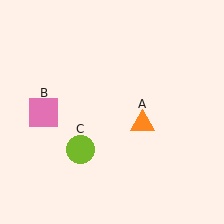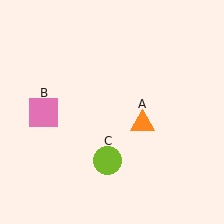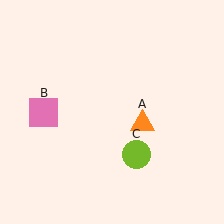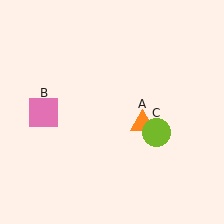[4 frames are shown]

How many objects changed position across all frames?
1 object changed position: lime circle (object C).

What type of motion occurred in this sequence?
The lime circle (object C) rotated counterclockwise around the center of the scene.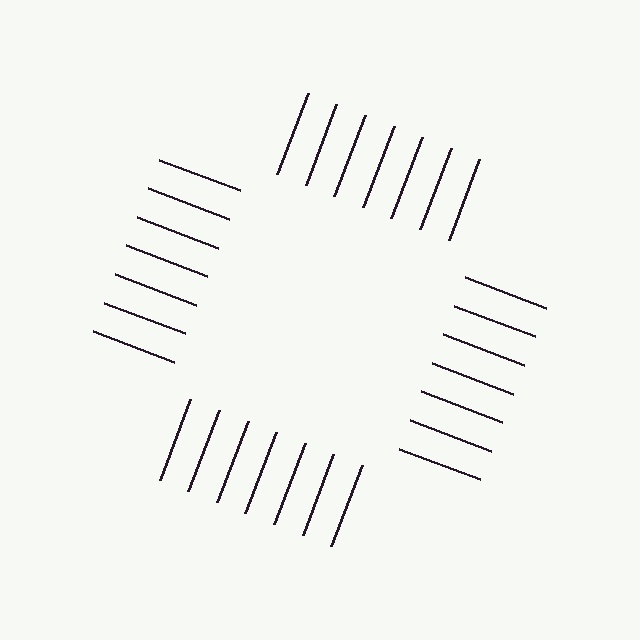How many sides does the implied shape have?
4 sides — the line-ends trace a square.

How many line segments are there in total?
28 — 7 along each of the 4 edges.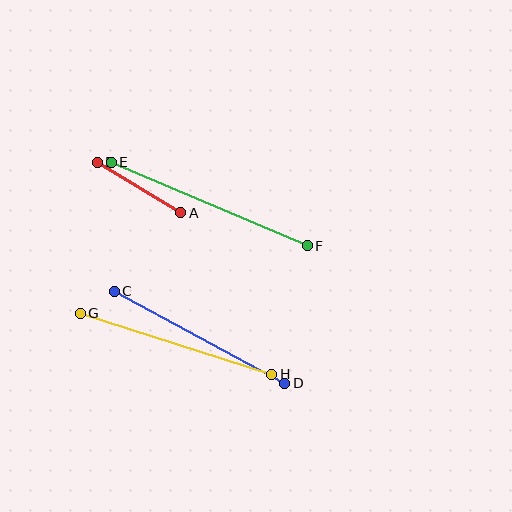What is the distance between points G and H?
The distance is approximately 201 pixels.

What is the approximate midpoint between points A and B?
The midpoint is at approximately (139, 187) pixels.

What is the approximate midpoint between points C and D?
The midpoint is at approximately (200, 337) pixels.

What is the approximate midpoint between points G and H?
The midpoint is at approximately (176, 344) pixels.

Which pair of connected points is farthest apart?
Points E and F are farthest apart.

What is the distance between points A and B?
The distance is approximately 98 pixels.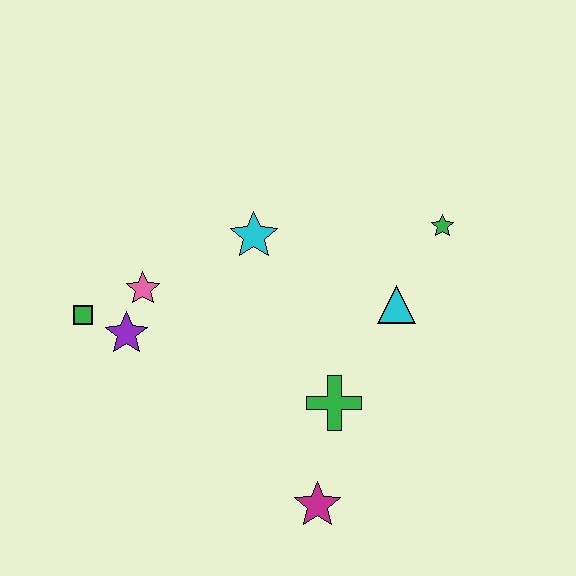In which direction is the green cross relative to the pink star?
The green cross is to the right of the pink star.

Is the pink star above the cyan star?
No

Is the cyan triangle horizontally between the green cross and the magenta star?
No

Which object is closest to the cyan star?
The pink star is closest to the cyan star.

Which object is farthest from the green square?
The green star is farthest from the green square.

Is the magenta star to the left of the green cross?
Yes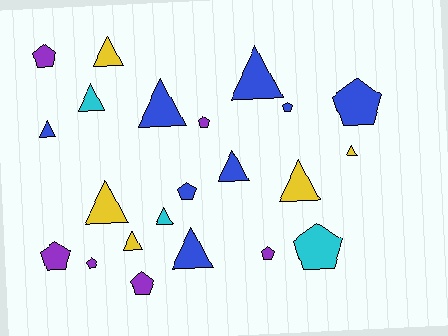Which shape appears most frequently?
Triangle, with 12 objects.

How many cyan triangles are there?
There are 2 cyan triangles.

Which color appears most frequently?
Blue, with 8 objects.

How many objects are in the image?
There are 22 objects.